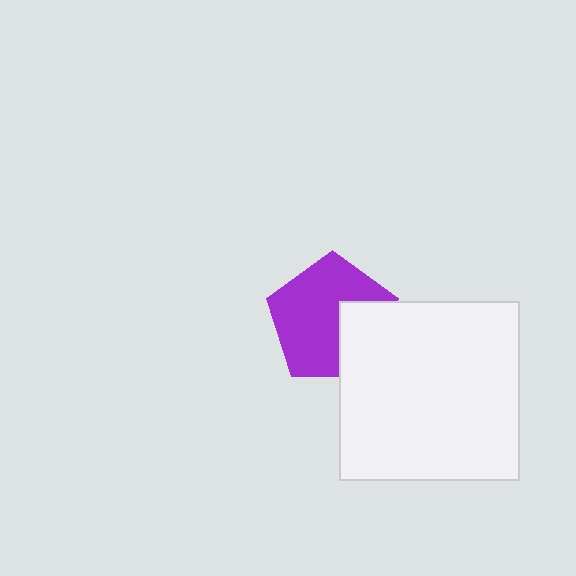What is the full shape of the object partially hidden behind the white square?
The partially hidden object is a purple pentagon.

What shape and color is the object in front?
The object in front is a white square.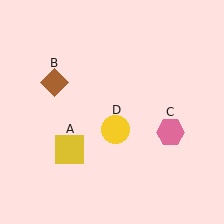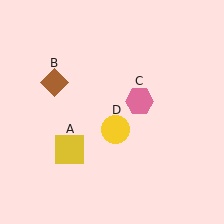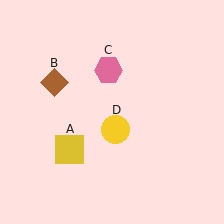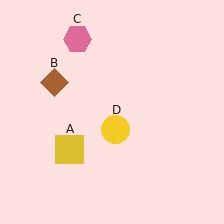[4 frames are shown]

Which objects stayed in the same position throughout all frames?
Yellow square (object A) and brown diamond (object B) and yellow circle (object D) remained stationary.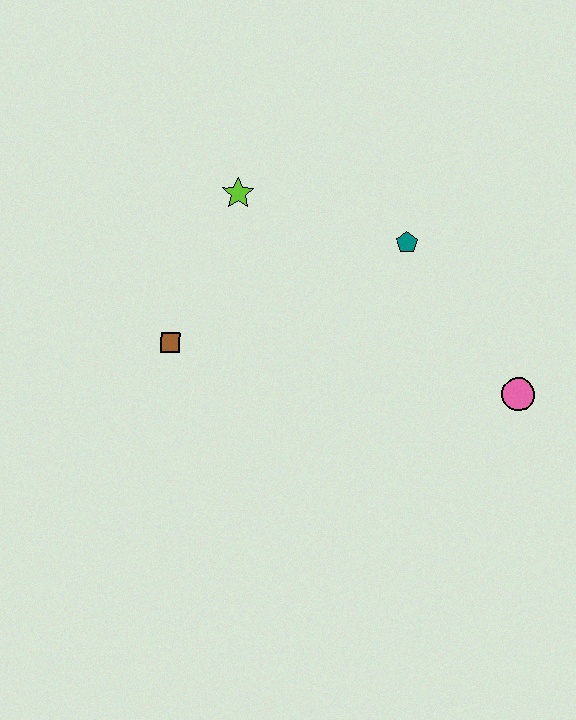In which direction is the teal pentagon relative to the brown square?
The teal pentagon is to the right of the brown square.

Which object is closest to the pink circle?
The teal pentagon is closest to the pink circle.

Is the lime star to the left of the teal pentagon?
Yes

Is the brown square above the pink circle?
Yes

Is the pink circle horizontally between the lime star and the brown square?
No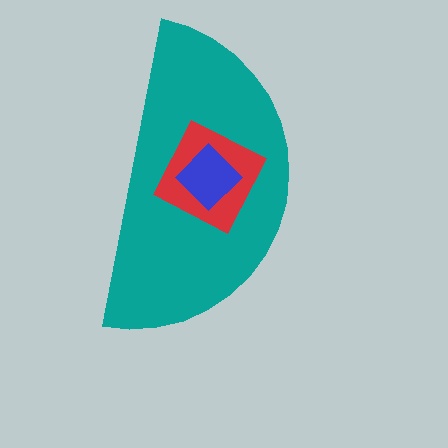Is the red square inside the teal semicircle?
Yes.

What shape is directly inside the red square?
The blue diamond.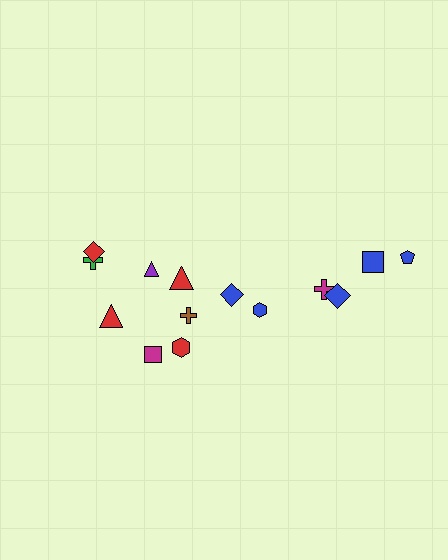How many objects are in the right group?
There are 6 objects.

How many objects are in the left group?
There are 8 objects.